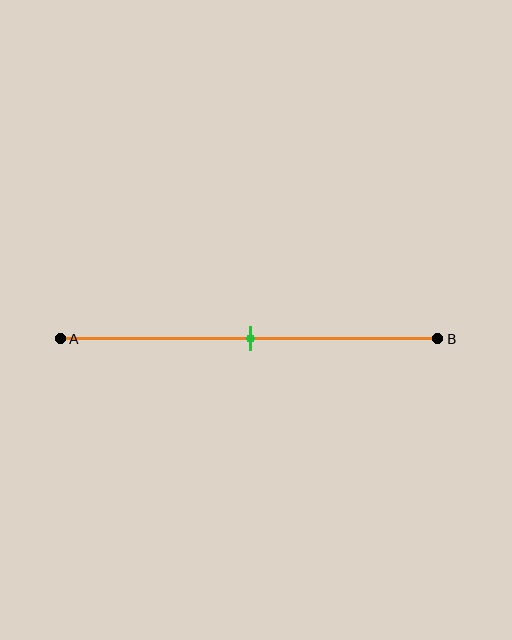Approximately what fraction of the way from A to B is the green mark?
The green mark is approximately 50% of the way from A to B.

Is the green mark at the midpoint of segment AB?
Yes, the mark is approximately at the midpoint.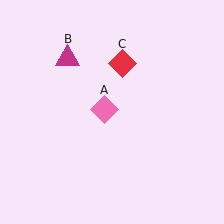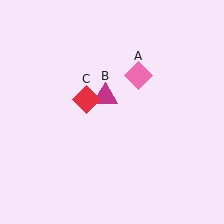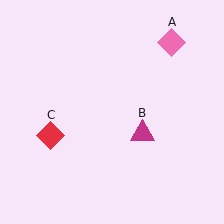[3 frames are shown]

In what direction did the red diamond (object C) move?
The red diamond (object C) moved down and to the left.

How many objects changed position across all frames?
3 objects changed position: pink diamond (object A), magenta triangle (object B), red diamond (object C).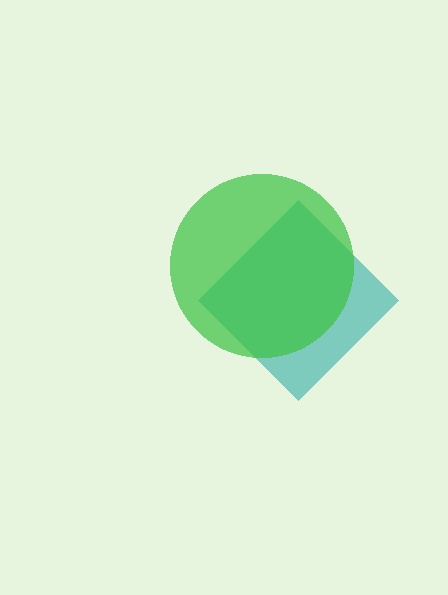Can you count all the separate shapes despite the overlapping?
Yes, there are 2 separate shapes.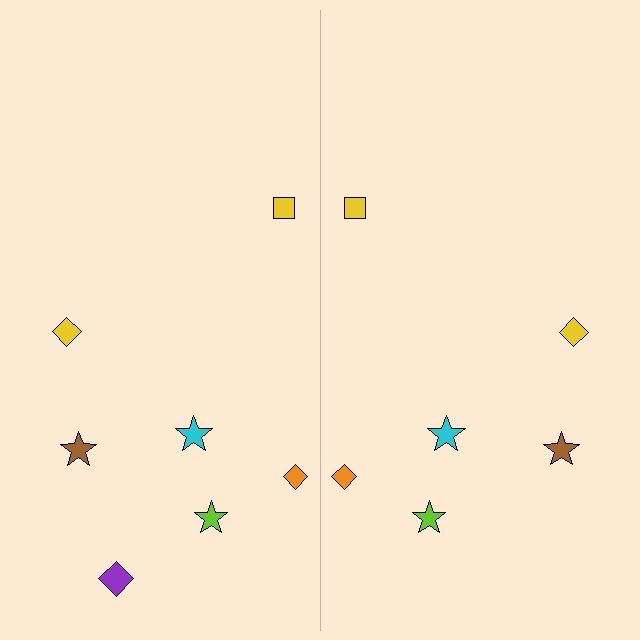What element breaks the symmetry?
A purple diamond is missing from the right side.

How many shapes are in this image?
There are 13 shapes in this image.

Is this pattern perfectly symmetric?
No, the pattern is not perfectly symmetric. A purple diamond is missing from the right side.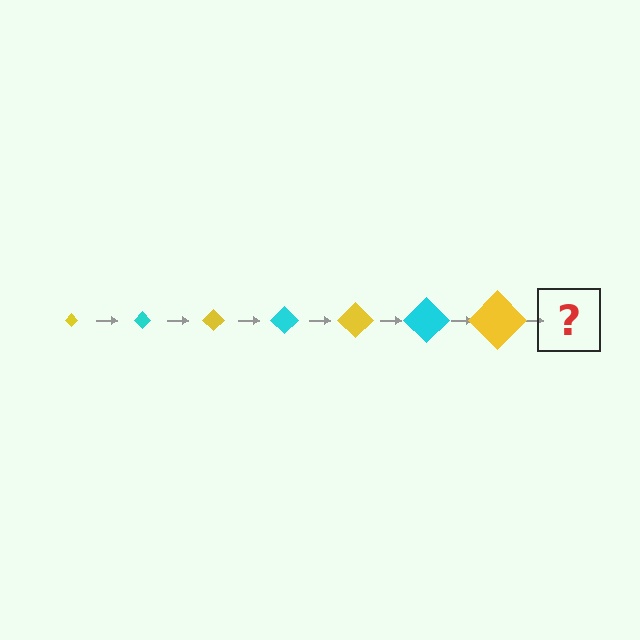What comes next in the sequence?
The next element should be a cyan diamond, larger than the previous one.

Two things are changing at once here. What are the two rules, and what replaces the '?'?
The two rules are that the diamond grows larger each step and the color cycles through yellow and cyan. The '?' should be a cyan diamond, larger than the previous one.